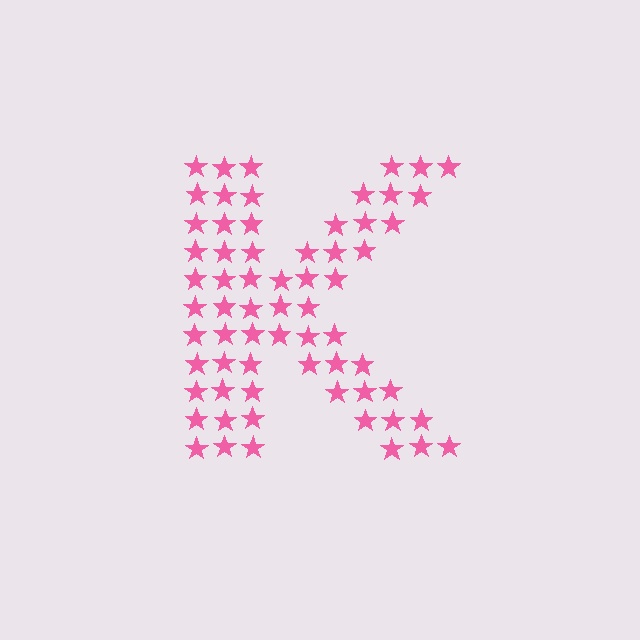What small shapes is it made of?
It is made of small stars.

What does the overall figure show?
The overall figure shows the letter K.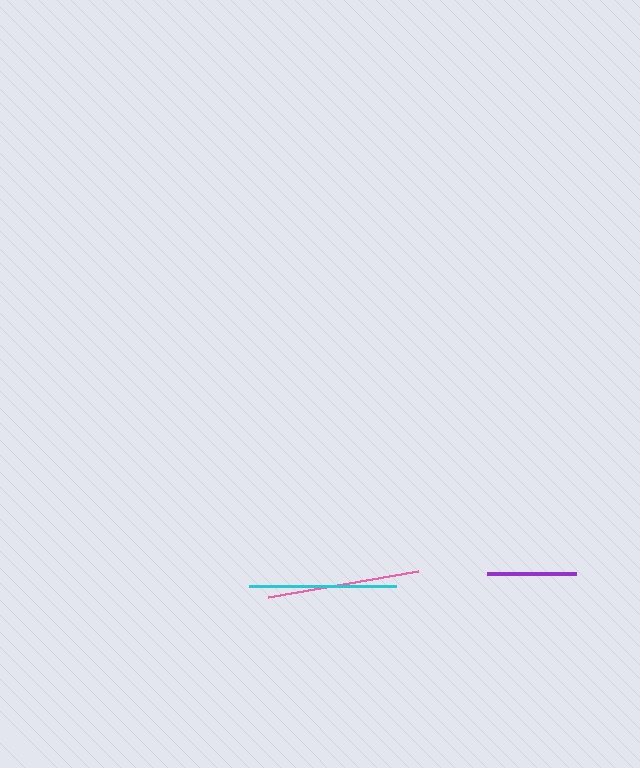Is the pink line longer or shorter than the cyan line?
The pink line is longer than the cyan line.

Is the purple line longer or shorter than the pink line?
The pink line is longer than the purple line.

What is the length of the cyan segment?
The cyan segment is approximately 147 pixels long.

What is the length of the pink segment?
The pink segment is approximately 153 pixels long.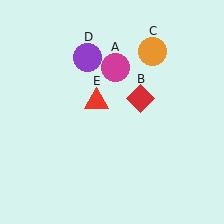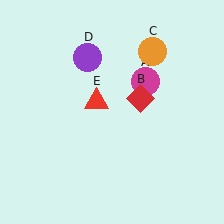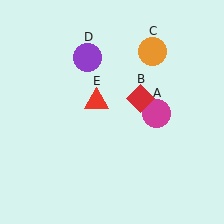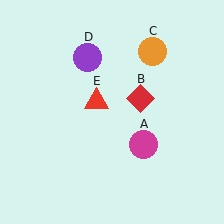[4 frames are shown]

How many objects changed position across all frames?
1 object changed position: magenta circle (object A).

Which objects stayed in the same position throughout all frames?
Red diamond (object B) and orange circle (object C) and purple circle (object D) and red triangle (object E) remained stationary.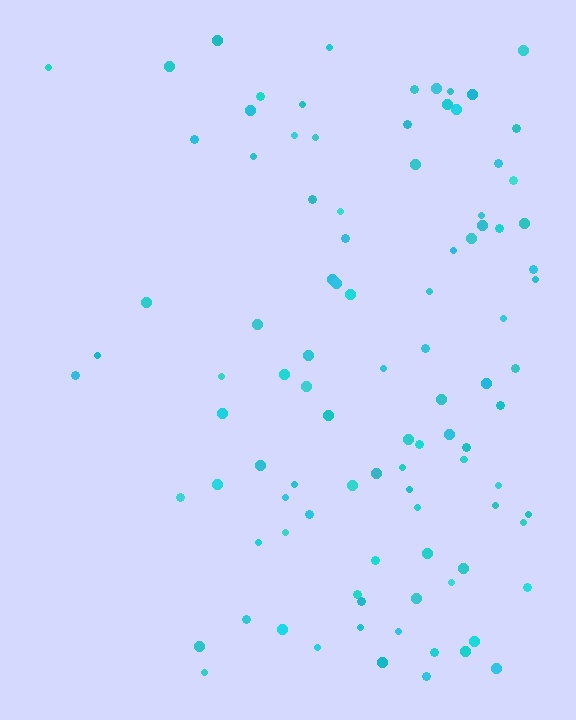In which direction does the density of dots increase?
From left to right, with the right side densest.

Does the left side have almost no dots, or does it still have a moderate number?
Still a moderate number, just noticeably fewer than the right.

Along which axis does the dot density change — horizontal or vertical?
Horizontal.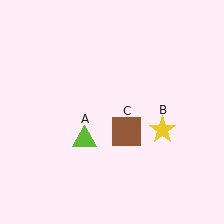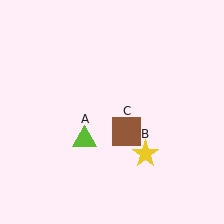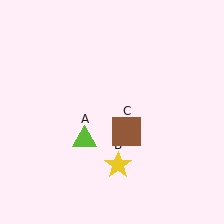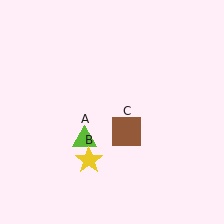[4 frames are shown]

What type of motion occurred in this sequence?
The yellow star (object B) rotated clockwise around the center of the scene.